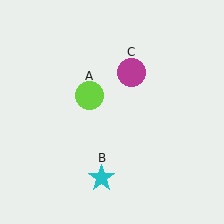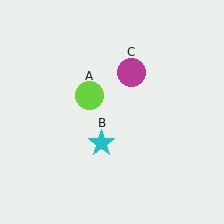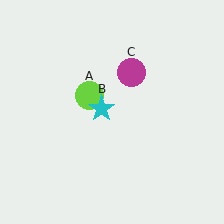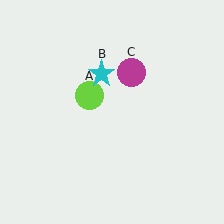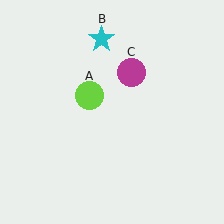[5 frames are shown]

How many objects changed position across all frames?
1 object changed position: cyan star (object B).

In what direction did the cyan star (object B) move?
The cyan star (object B) moved up.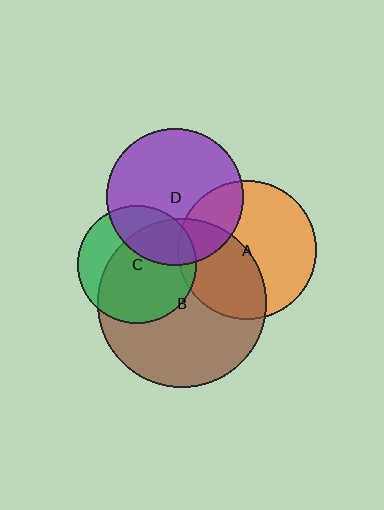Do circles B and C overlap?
Yes.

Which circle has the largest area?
Circle B (brown).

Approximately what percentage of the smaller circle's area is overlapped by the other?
Approximately 70%.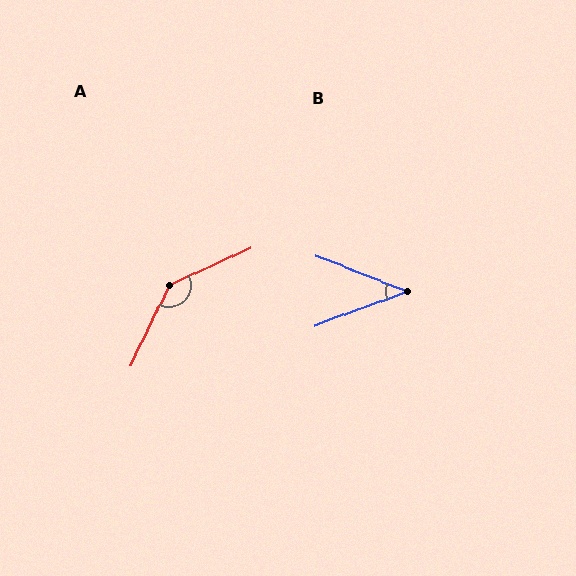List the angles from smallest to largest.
B (42°), A (141°).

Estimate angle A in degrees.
Approximately 141 degrees.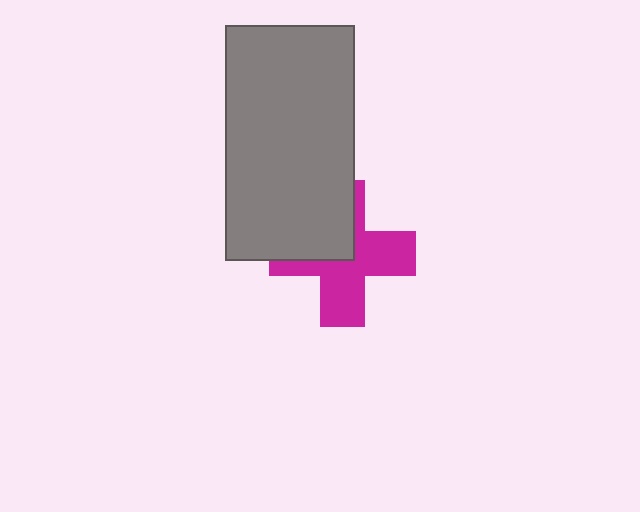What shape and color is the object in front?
The object in front is a gray rectangle.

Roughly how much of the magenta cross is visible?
About half of it is visible (roughly 60%).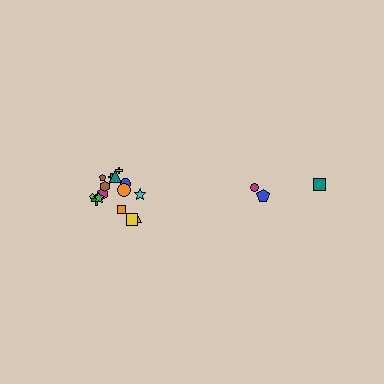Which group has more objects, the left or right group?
The left group.